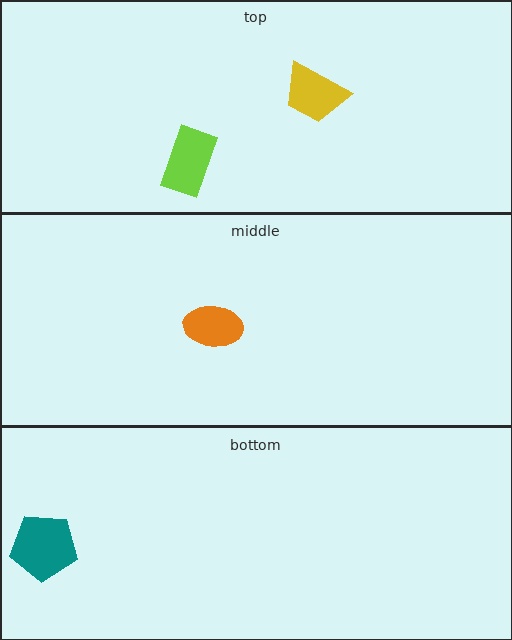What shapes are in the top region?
The lime rectangle, the yellow trapezoid.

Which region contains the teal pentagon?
The bottom region.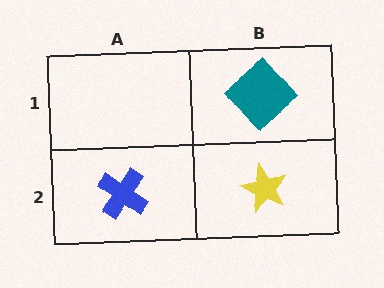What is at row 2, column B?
A yellow star.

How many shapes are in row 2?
2 shapes.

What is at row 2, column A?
A blue cross.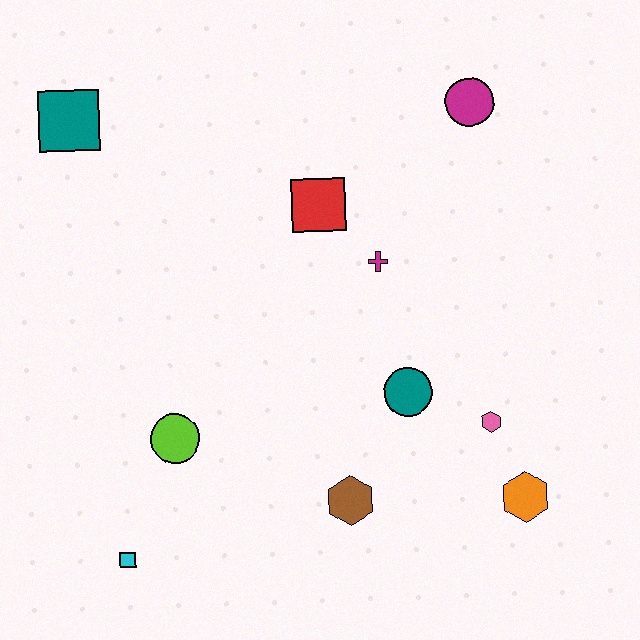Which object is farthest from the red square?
The cyan square is farthest from the red square.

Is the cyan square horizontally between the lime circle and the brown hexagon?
No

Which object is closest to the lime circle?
The cyan square is closest to the lime circle.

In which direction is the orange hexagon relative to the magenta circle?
The orange hexagon is below the magenta circle.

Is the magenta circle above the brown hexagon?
Yes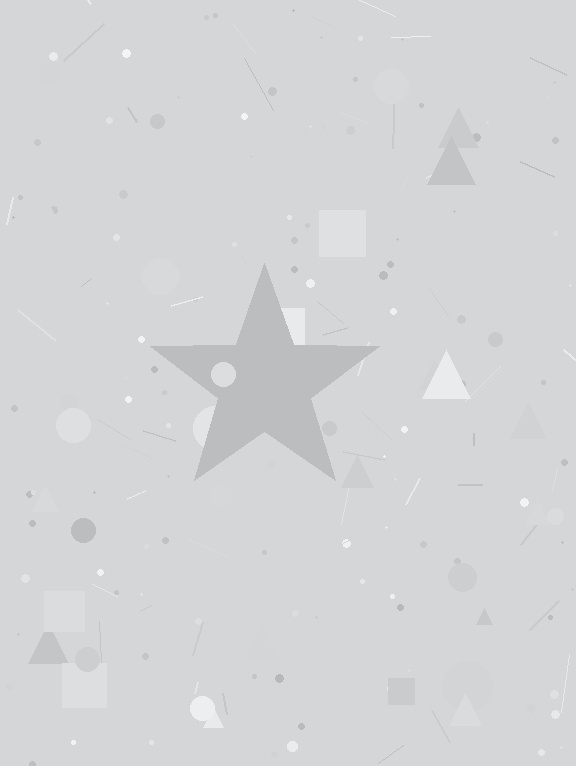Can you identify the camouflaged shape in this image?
The camouflaged shape is a star.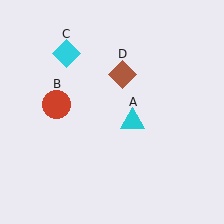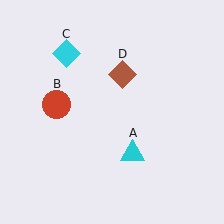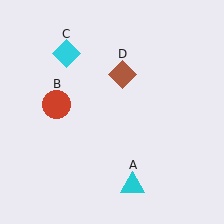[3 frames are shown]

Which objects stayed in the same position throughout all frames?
Red circle (object B) and cyan diamond (object C) and brown diamond (object D) remained stationary.